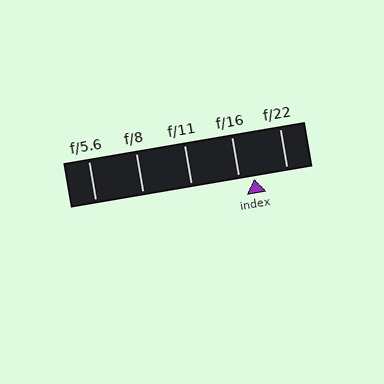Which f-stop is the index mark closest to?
The index mark is closest to f/16.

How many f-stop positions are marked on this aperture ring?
There are 5 f-stop positions marked.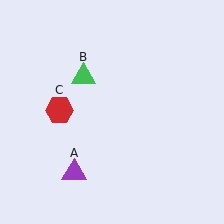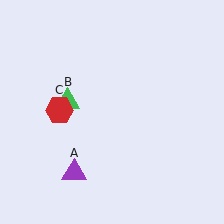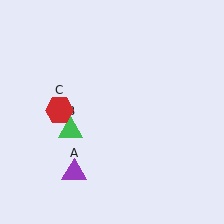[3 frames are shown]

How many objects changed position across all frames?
1 object changed position: green triangle (object B).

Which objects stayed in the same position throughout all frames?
Purple triangle (object A) and red hexagon (object C) remained stationary.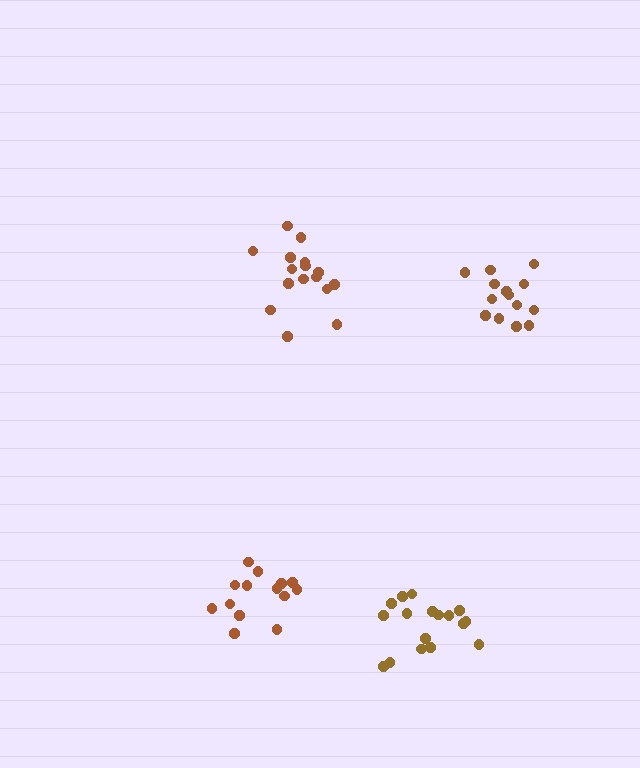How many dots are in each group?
Group 1: 14 dots, Group 2: 16 dots, Group 3: 17 dots, Group 4: 14 dots (61 total).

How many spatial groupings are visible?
There are 4 spatial groupings.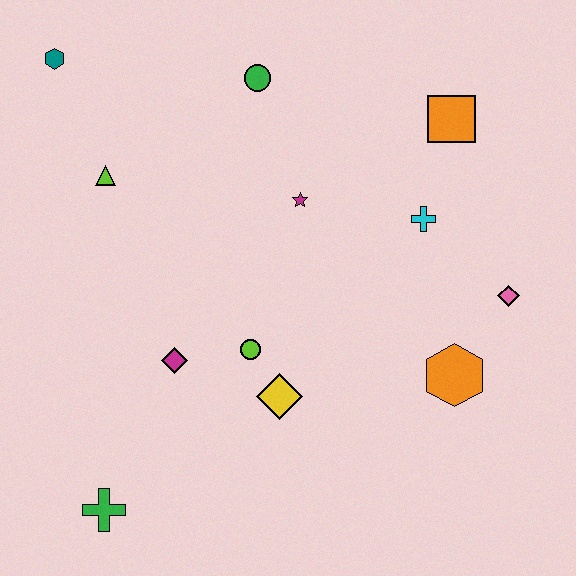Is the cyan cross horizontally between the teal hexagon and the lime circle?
No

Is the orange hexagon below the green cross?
No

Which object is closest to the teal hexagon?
The lime triangle is closest to the teal hexagon.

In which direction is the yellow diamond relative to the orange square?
The yellow diamond is below the orange square.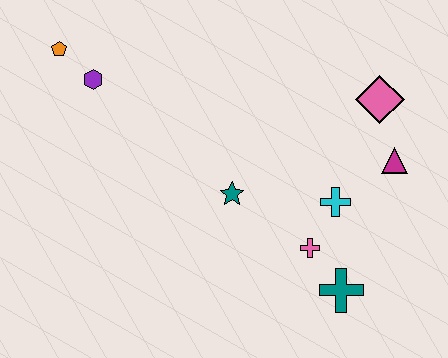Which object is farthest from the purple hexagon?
The teal cross is farthest from the purple hexagon.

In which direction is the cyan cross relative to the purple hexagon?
The cyan cross is to the right of the purple hexagon.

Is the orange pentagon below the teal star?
No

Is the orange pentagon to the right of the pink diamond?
No